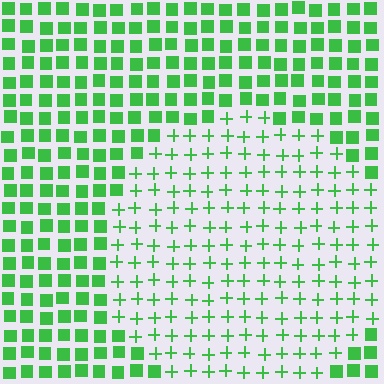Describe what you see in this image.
The image is filled with small green elements arranged in a uniform grid. A circle-shaped region contains plus signs, while the surrounding area contains squares. The boundary is defined purely by the change in element shape.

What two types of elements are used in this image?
The image uses plus signs inside the circle region and squares outside it.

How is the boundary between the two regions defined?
The boundary is defined by a change in element shape: plus signs inside vs. squares outside. All elements share the same color and spacing.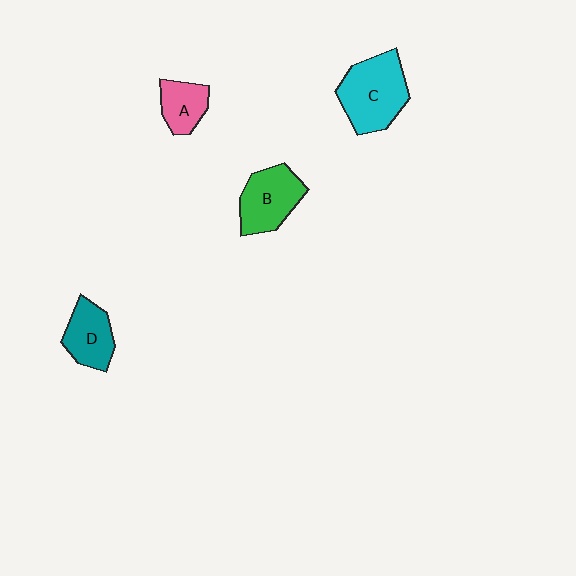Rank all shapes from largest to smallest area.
From largest to smallest: C (cyan), B (green), D (teal), A (pink).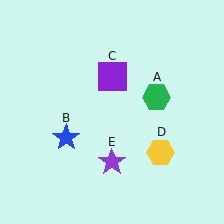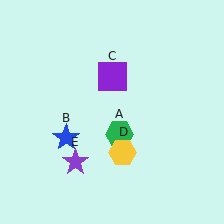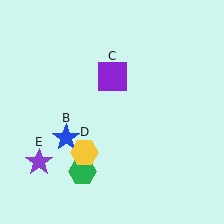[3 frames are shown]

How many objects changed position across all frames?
3 objects changed position: green hexagon (object A), yellow hexagon (object D), purple star (object E).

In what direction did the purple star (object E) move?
The purple star (object E) moved left.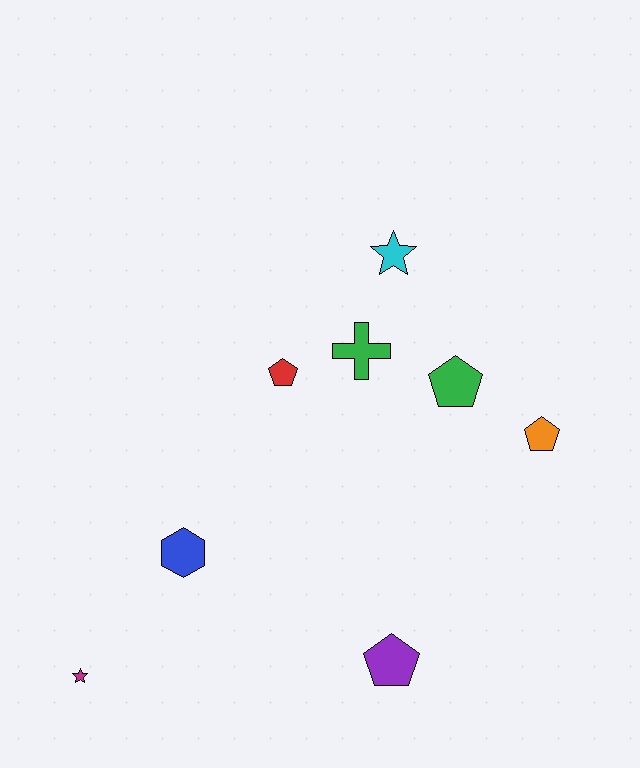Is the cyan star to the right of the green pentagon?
No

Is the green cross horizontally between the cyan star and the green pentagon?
No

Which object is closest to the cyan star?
The green cross is closest to the cyan star.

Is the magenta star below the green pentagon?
Yes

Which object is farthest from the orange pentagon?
The magenta star is farthest from the orange pentagon.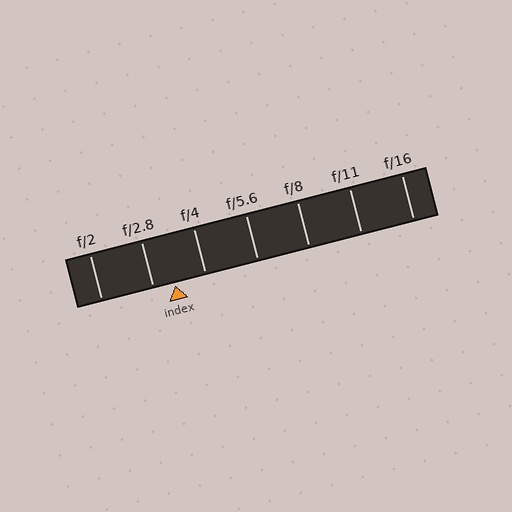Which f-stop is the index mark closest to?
The index mark is closest to f/2.8.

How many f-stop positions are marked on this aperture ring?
There are 7 f-stop positions marked.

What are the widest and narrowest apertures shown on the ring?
The widest aperture shown is f/2 and the narrowest is f/16.